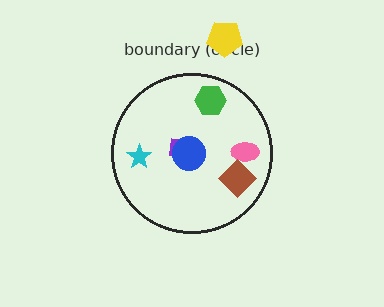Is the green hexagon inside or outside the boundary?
Inside.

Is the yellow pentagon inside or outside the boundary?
Outside.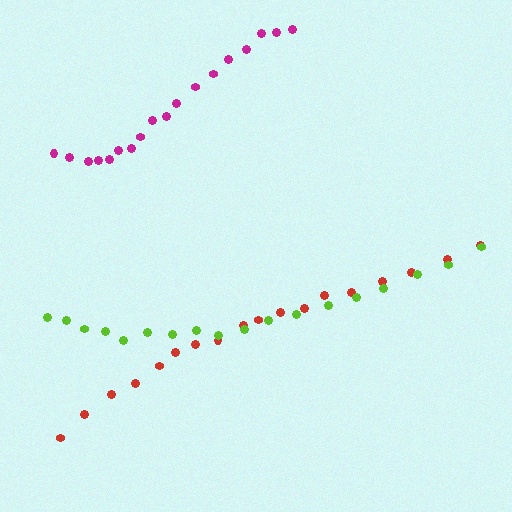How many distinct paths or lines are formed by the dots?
There are 3 distinct paths.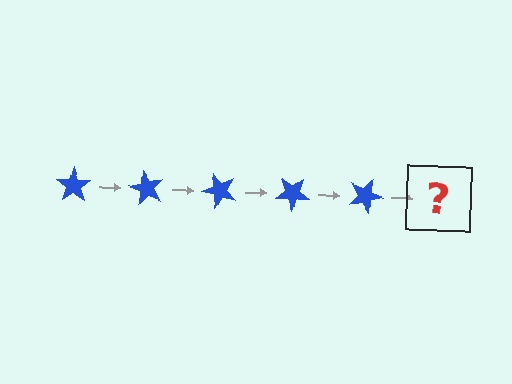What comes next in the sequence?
The next element should be a blue star rotated 300 degrees.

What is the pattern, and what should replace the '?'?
The pattern is that the star rotates 60 degrees each step. The '?' should be a blue star rotated 300 degrees.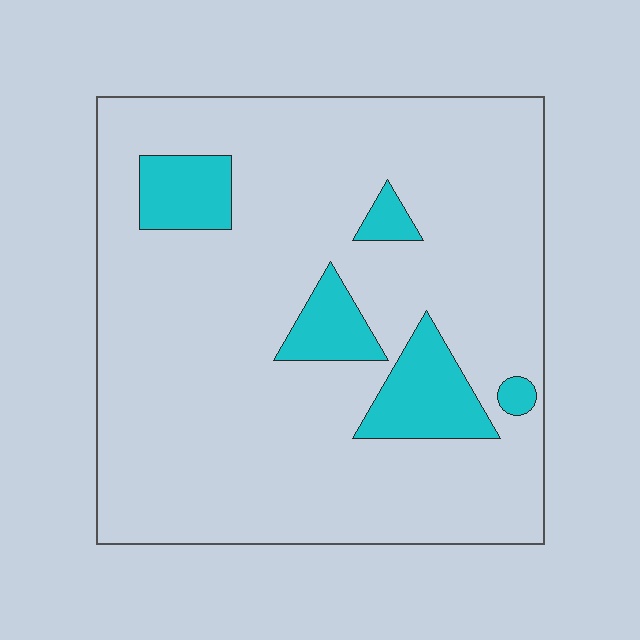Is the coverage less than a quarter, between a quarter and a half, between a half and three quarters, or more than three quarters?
Less than a quarter.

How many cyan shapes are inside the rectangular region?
5.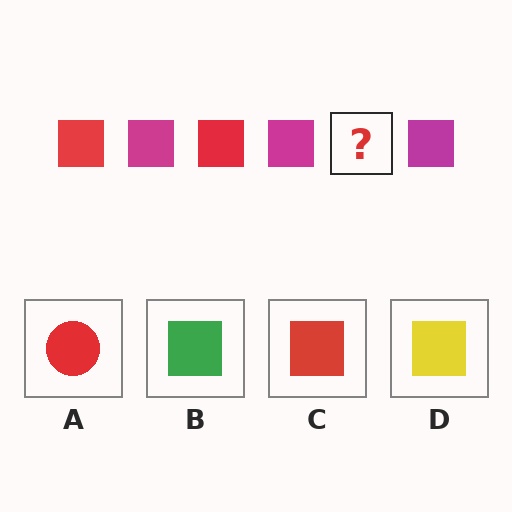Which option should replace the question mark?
Option C.